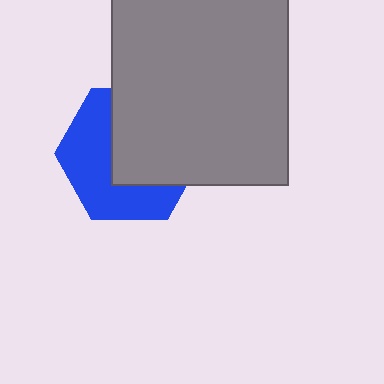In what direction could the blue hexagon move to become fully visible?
The blue hexagon could move toward the lower-left. That would shift it out from behind the gray rectangle entirely.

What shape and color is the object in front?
The object in front is a gray rectangle.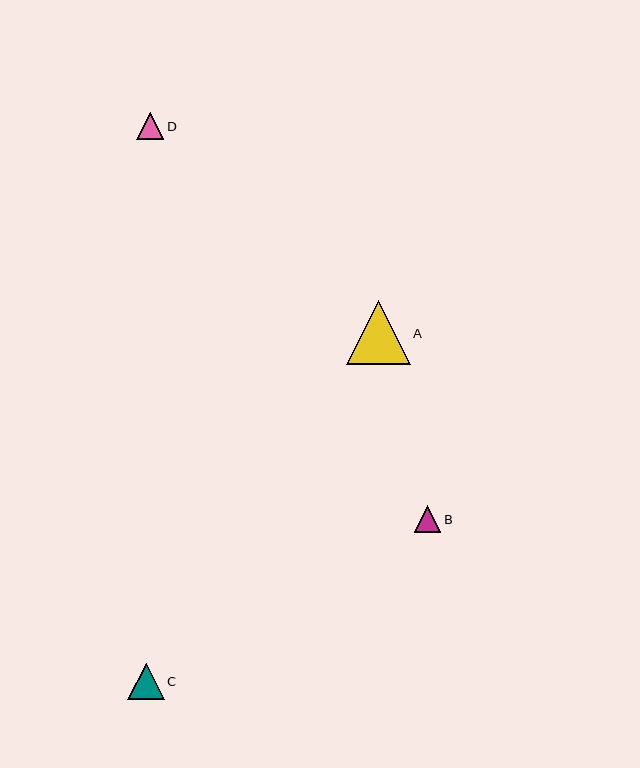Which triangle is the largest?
Triangle A is the largest with a size of approximately 63 pixels.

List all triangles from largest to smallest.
From largest to smallest: A, C, D, B.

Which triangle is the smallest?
Triangle B is the smallest with a size of approximately 26 pixels.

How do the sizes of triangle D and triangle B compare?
Triangle D and triangle B are approximately the same size.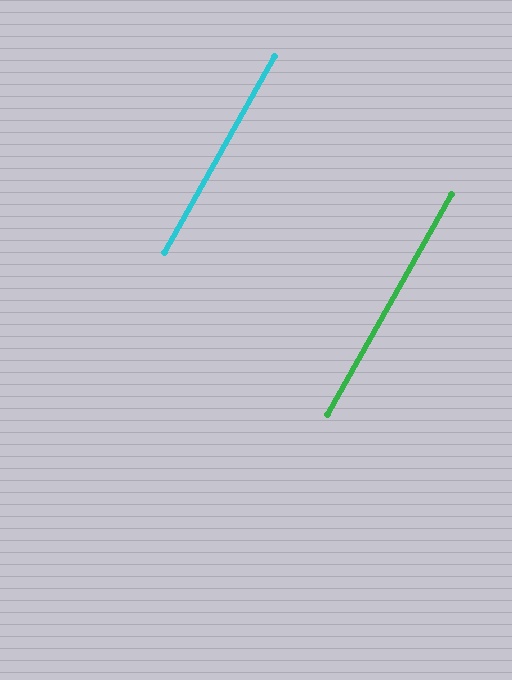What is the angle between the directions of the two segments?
Approximately 0 degrees.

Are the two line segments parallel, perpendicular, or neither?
Parallel — their directions differ by only 0.0°.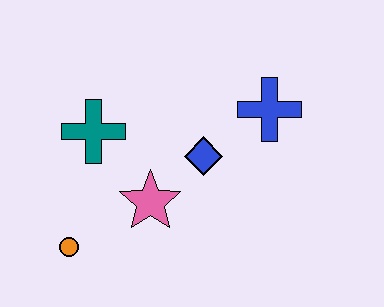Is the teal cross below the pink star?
No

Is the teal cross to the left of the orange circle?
No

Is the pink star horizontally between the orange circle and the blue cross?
Yes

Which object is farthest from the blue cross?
The orange circle is farthest from the blue cross.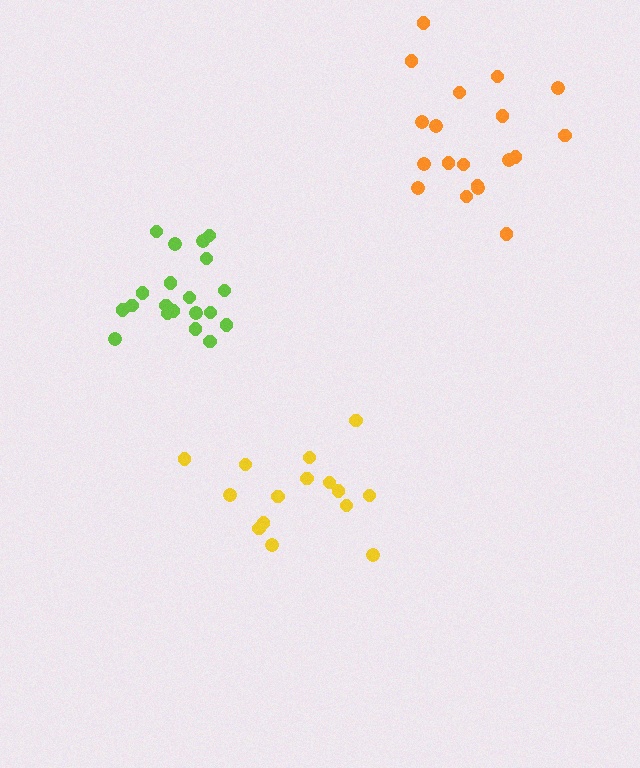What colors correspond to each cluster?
The clusters are colored: yellow, orange, lime.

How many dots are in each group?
Group 1: 15 dots, Group 2: 19 dots, Group 3: 20 dots (54 total).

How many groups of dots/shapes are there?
There are 3 groups.